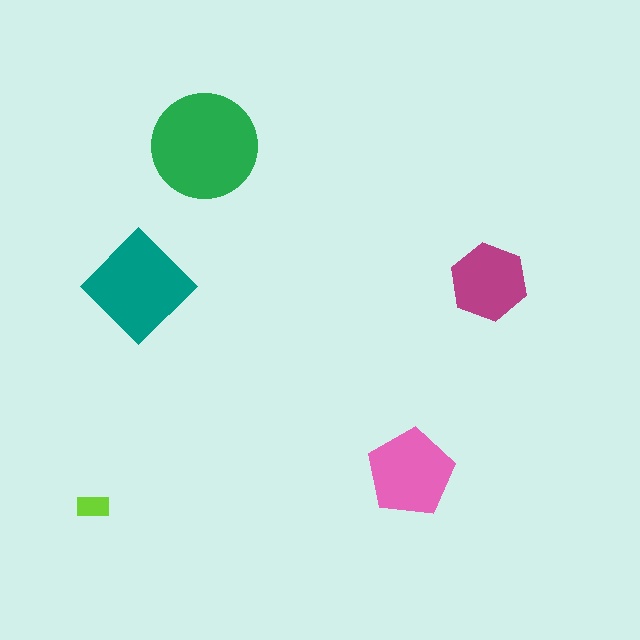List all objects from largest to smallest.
The green circle, the teal diamond, the pink pentagon, the magenta hexagon, the lime rectangle.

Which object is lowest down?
The lime rectangle is bottommost.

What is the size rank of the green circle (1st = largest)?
1st.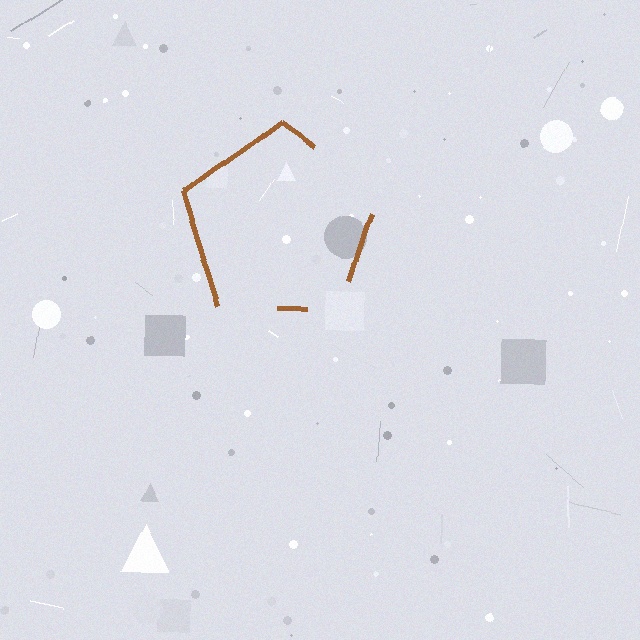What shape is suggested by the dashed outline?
The dashed outline suggests a pentagon.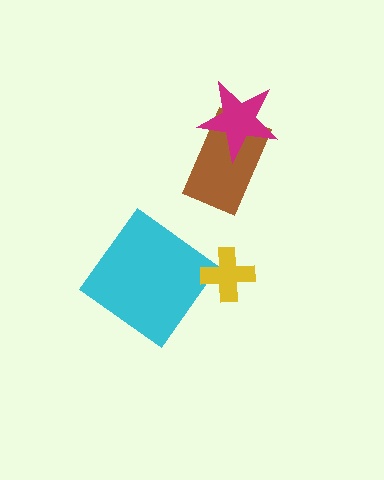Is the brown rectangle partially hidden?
Yes, it is partially covered by another shape.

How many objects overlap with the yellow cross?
0 objects overlap with the yellow cross.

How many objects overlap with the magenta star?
1 object overlaps with the magenta star.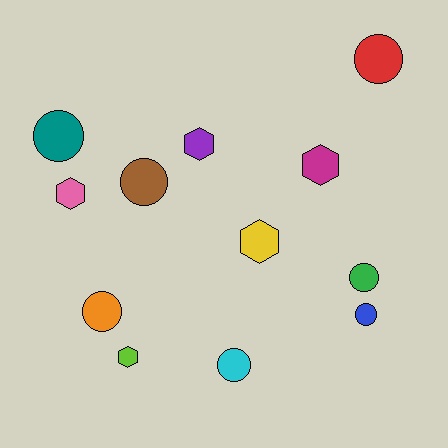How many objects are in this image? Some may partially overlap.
There are 12 objects.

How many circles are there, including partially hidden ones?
There are 7 circles.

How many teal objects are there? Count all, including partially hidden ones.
There is 1 teal object.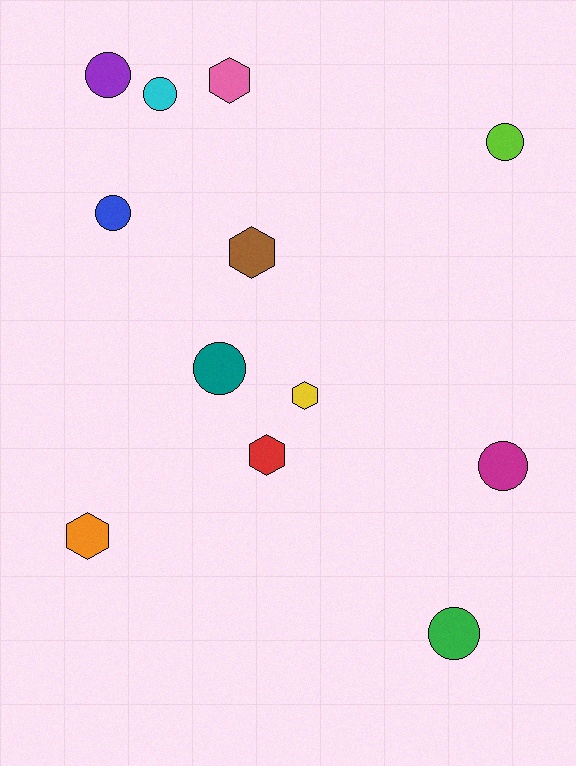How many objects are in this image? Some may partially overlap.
There are 12 objects.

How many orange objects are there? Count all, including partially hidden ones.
There is 1 orange object.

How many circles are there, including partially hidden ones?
There are 7 circles.